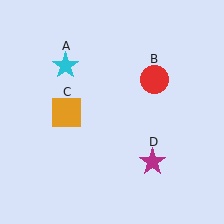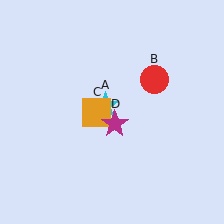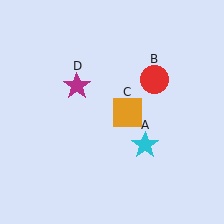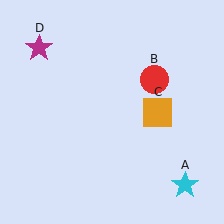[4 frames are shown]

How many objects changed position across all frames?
3 objects changed position: cyan star (object A), orange square (object C), magenta star (object D).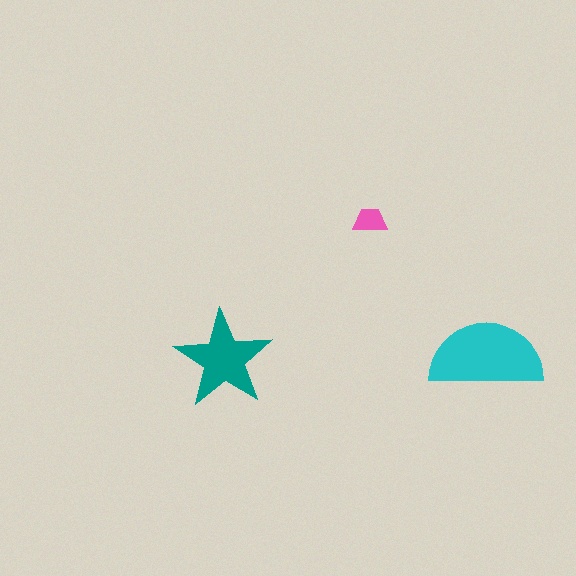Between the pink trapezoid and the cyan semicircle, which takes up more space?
The cyan semicircle.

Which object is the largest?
The cyan semicircle.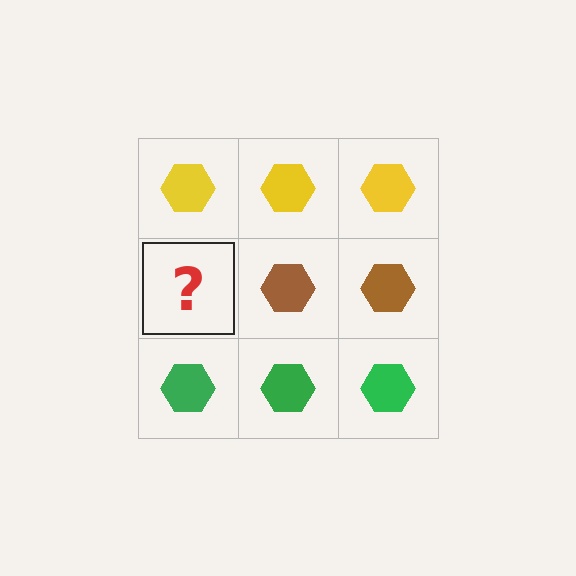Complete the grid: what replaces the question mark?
The question mark should be replaced with a brown hexagon.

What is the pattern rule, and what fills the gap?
The rule is that each row has a consistent color. The gap should be filled with a brown hexagon.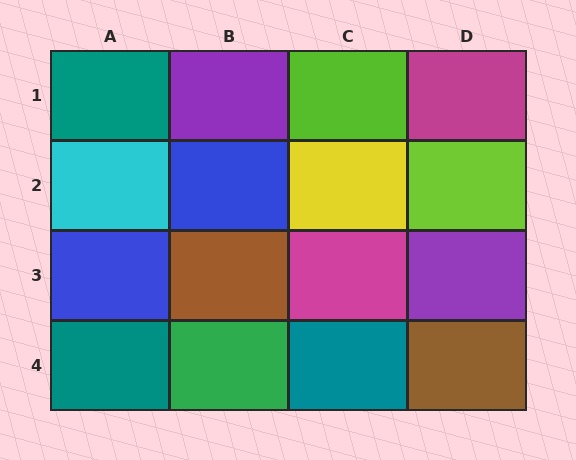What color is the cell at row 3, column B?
Brown.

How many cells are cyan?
1 cell is cyan.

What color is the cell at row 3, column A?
Blue.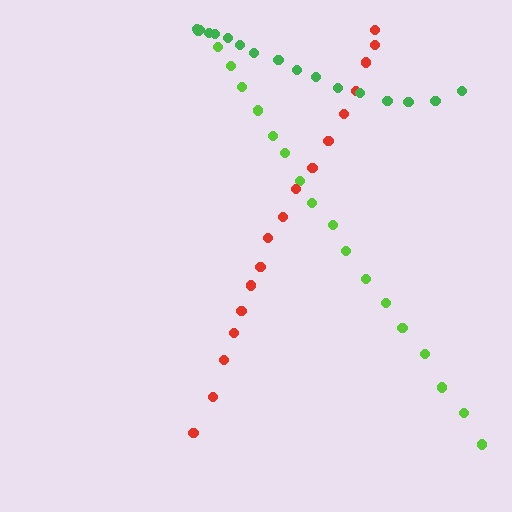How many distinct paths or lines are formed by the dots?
There are 3 distinct paths.